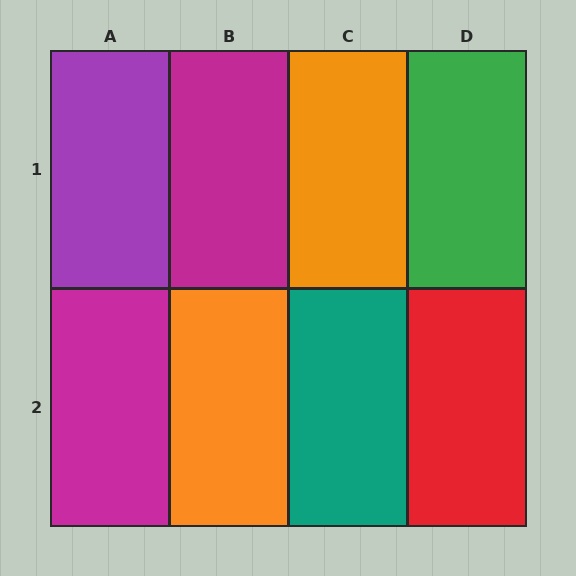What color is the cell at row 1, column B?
Magenta.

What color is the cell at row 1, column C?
Orange.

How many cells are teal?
1 cell is teal.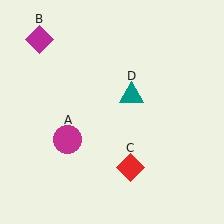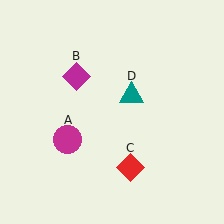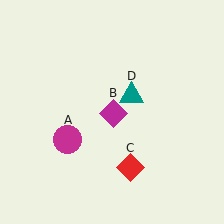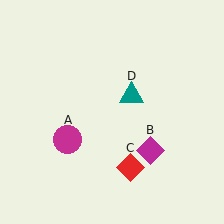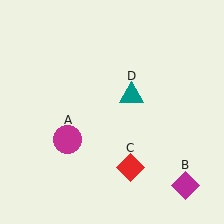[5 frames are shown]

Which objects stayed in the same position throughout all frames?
Magenta circle (object A) and red diamond (object C) and teal triangle (object D) remained stationary.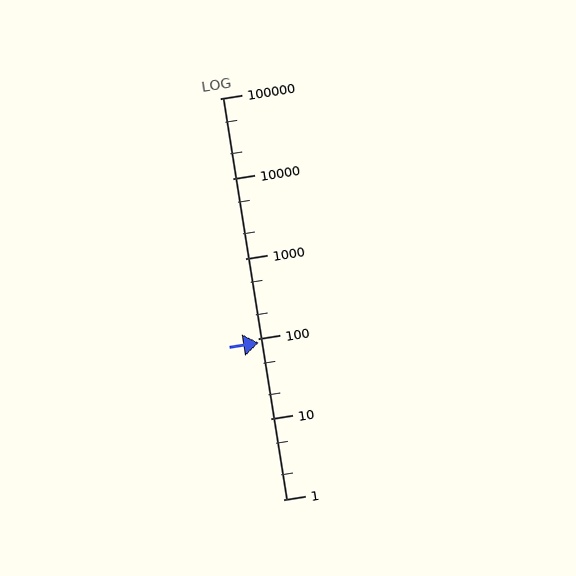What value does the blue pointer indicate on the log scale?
The pointer indicates approximately 89.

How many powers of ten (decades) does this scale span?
The scale spans 5 decades, from 1 to 100000.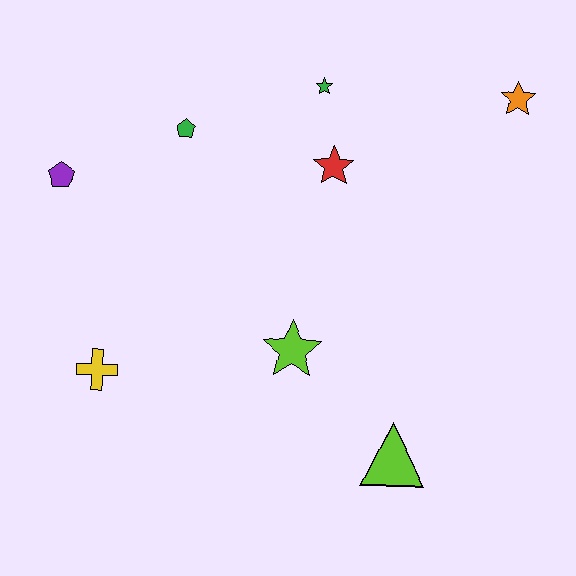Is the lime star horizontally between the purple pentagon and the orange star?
Yes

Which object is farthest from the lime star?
The orange star is farthest from the lime star.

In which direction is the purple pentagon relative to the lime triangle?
The purple pentagon is to the left of the lime triangle.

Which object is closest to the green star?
The red star is closest to the green star.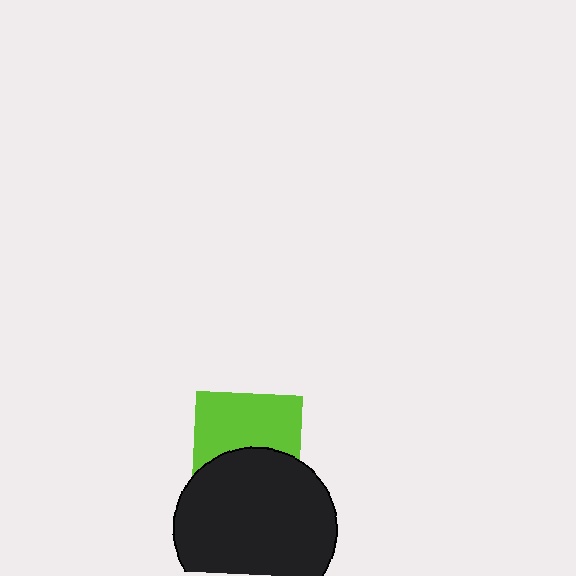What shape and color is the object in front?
The object in front is a black circle.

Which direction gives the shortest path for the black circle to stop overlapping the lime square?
Moving down gives the shortest separation.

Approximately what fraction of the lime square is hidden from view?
Roughly 44% of the lime square is hidden behind the black circle.